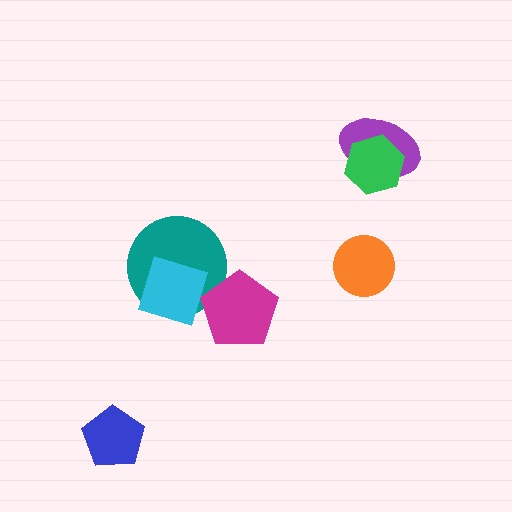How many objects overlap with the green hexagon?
1 object overlaps with the green hexagon.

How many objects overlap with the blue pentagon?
0 objects overlap with the blue pentagon.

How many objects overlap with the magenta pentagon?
1 object overlaps with the magenta pentagon.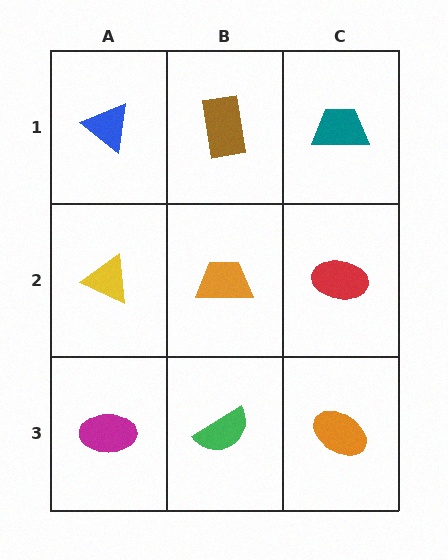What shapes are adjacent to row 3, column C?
A red ellipse (row 2, column C), a green semicircle (row 3, column B).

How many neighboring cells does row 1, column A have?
2.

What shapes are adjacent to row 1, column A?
A yellow triangle (row 2, column A), a brown rectangle (row 1, column B).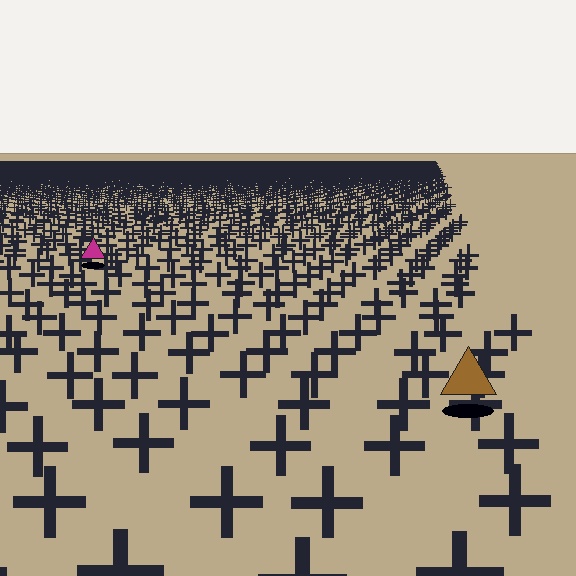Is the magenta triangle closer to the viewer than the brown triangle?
No. The brown triangle is closer — you can tell from the texture gradient: the ground texture is coarser near it.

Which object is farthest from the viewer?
The magenta triangle is farthest from the viewer. It appears smaller and the ground texture around it is denser.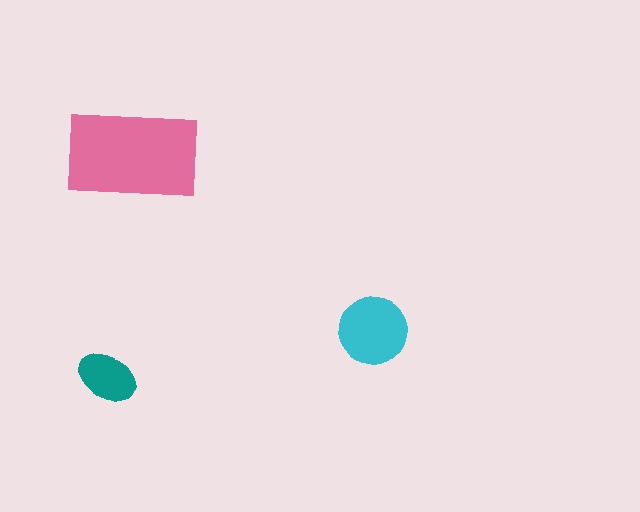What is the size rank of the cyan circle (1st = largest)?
2nd.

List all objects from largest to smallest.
The pink rectangle, the cyan circle, the teal ellipse.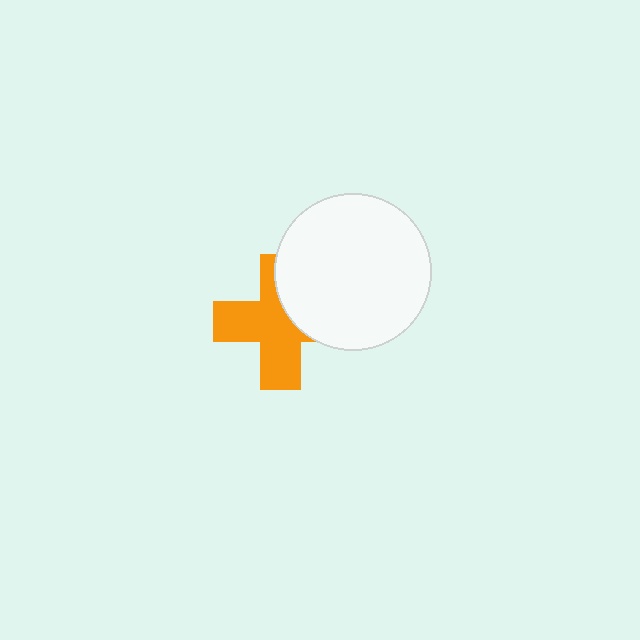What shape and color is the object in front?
The object in front is a white circle.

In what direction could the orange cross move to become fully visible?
The orange cross could move left. That would shift it out from behind the white circle entirely.